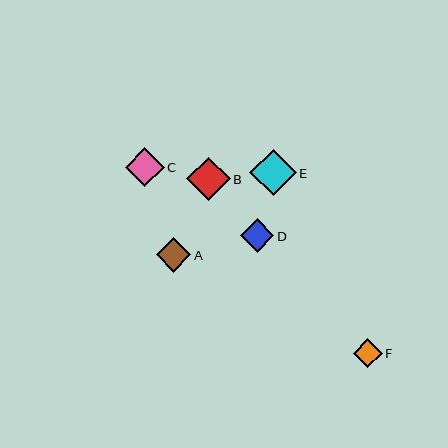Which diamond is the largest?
Diamond E is the largest with a size of approximately 47 pixels.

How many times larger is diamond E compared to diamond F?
Diamond E is approximately 1.6 times the size of diamond F.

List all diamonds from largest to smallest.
From largest to smallest: E, B, C, A, D, F.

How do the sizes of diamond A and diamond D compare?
Diamond A and diamond D are approximately the same size.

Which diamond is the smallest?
Diamond F is the smallest with a size of approximately 29 pixels.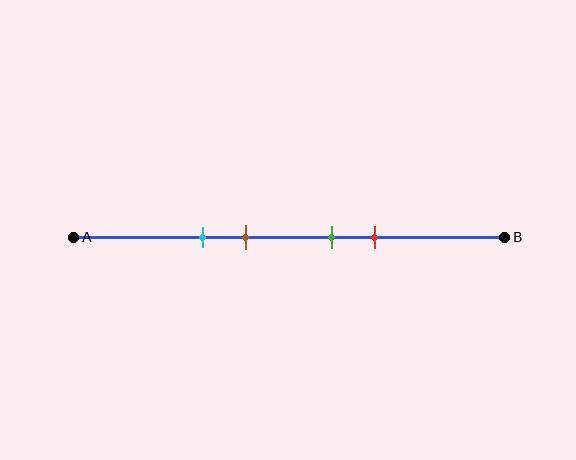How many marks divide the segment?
There are 4 marks dividing the segment.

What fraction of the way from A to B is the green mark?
The green mark is approximately 60% (0.6) of the way from A to B.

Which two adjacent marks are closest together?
The green and red marks are the closest adjacent pair.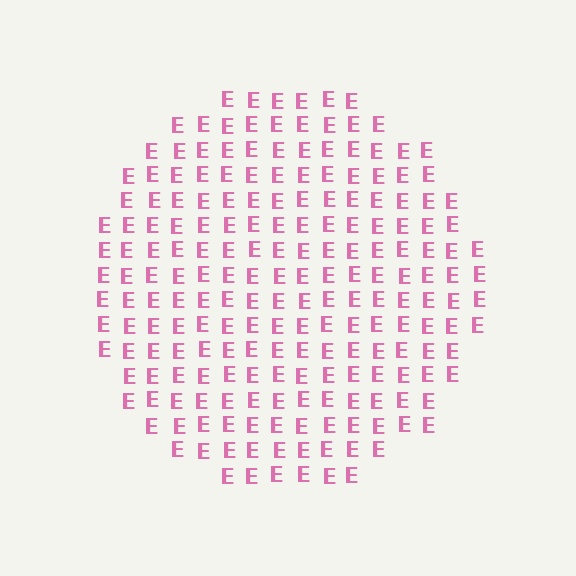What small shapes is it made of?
It is made of small letter E's.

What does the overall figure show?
The overall figure shows a circle.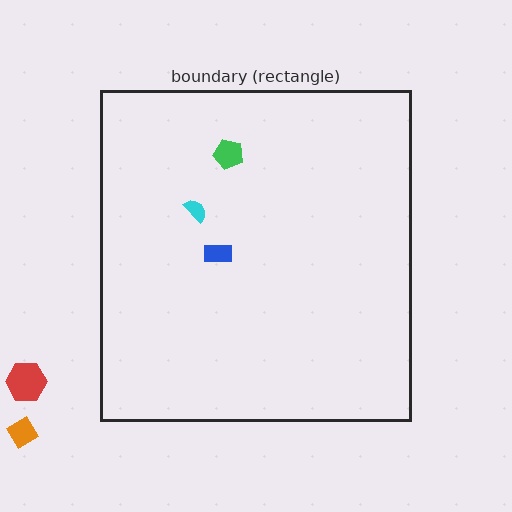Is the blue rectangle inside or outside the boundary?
Inside.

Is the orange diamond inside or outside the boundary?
Outside.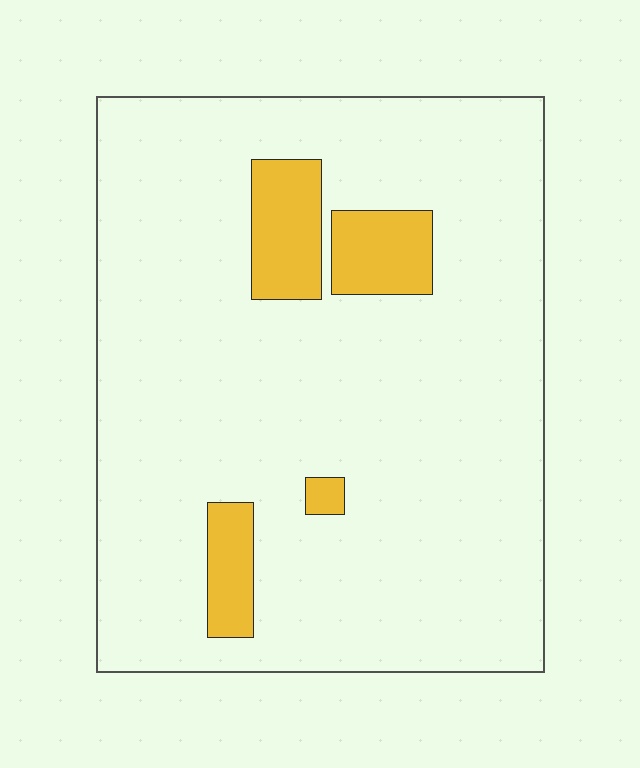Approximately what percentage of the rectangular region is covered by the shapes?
Approximately 10%.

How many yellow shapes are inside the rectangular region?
4.